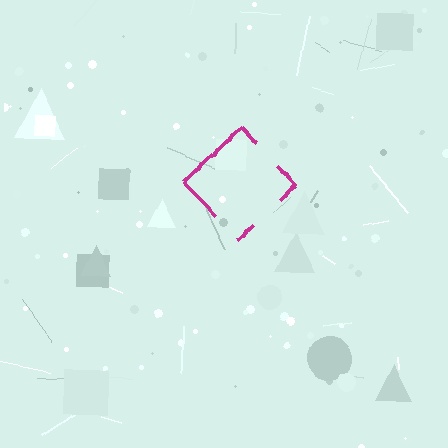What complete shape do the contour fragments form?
The contour fragments form a diamond.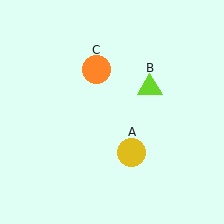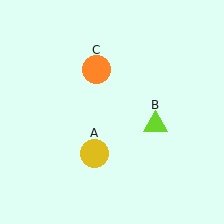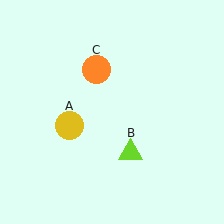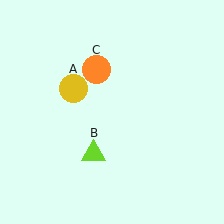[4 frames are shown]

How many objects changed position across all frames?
2 objects changed position: yellow circle (object A), lime triangle (object B).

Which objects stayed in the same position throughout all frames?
Orange circle (object C) remained stationary.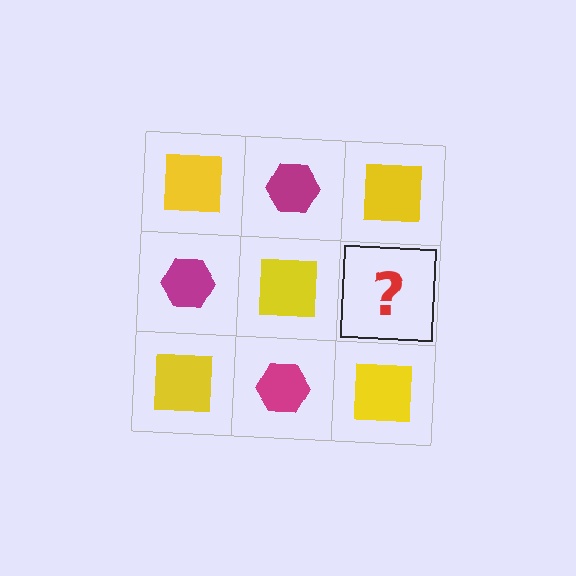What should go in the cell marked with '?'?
The missing cell should contain a magenta hexagon.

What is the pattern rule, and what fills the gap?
The rule is that it alternates yellow square and magenta hexagon in a checkerboard pattern. The gap should be filled with a magenta hexagon.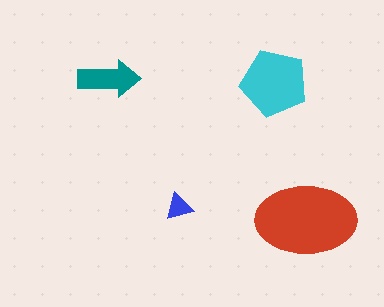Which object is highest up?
The teal arrow is topmost.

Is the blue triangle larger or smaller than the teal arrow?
Smaller.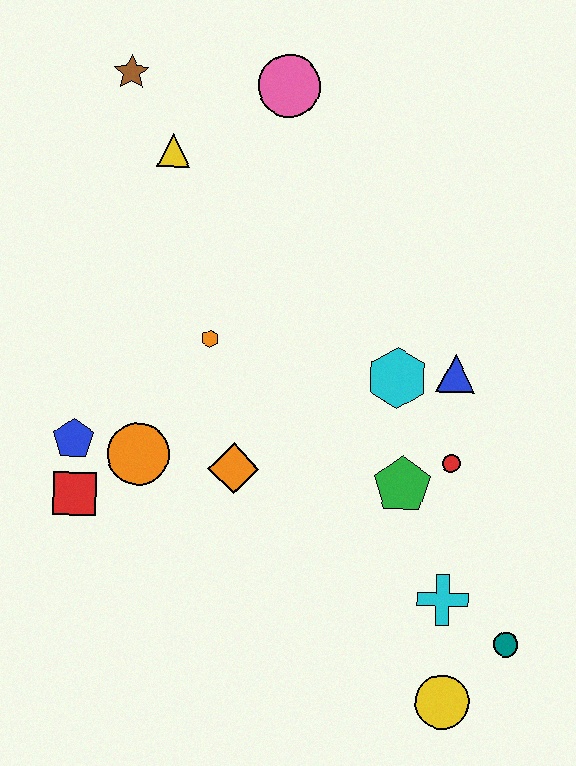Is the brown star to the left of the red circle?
Yes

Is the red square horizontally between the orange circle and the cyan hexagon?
No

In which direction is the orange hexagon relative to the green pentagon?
The orange hexagon is to the left of the green pentagon.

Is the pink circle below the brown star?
Yes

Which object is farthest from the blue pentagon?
The teal circle is farthest from the blue pentagon.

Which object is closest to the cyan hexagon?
The blue triangle is closest to the cyan hexagon.